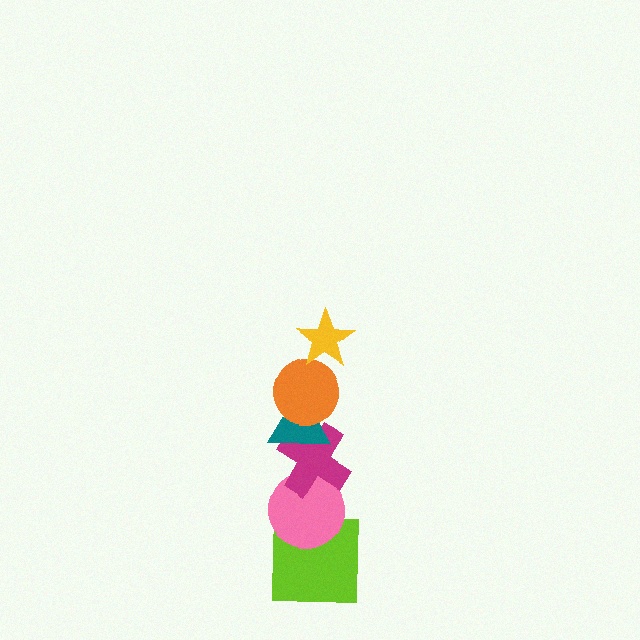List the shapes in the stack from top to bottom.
From top to bottom: the yellow star, the orange circle, the teal triangle, the magenta cross, the pink circle, the lime square.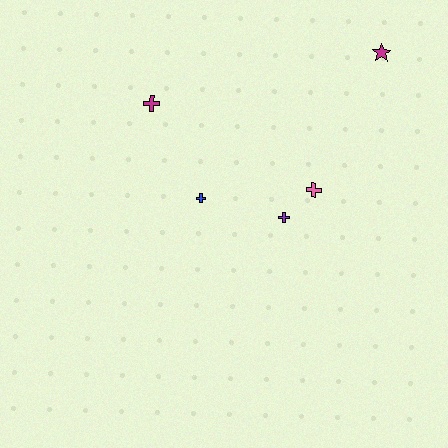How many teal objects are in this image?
There are no teal objects.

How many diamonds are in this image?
There are no diamonds.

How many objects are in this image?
There are 5 objects.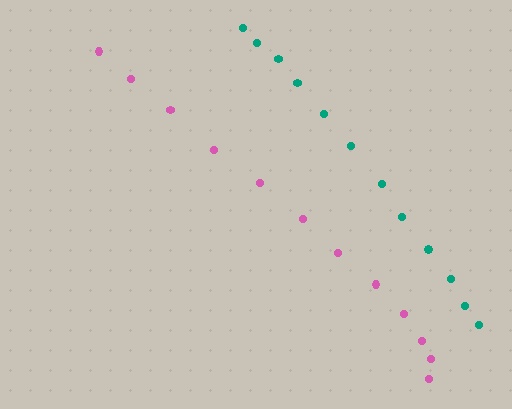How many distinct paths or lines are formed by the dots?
There are 2 distinct paths.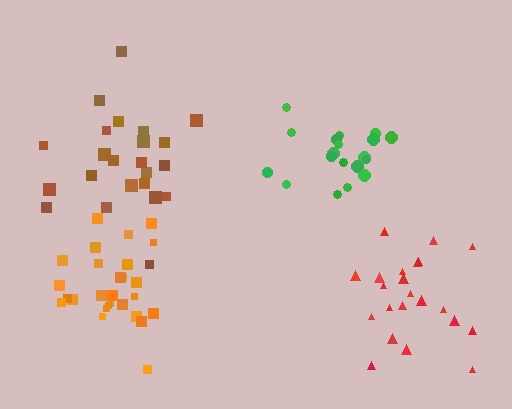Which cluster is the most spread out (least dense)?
Red.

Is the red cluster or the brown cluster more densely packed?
Brown.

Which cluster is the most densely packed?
Orange.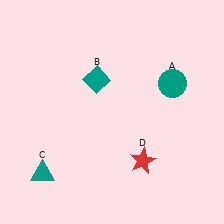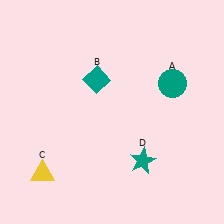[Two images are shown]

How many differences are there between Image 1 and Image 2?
There are 2 differences between the two images.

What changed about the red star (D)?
In Image 1, D is red. In Image 2, it changed to teal.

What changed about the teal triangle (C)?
In Image 1, C is teal. In Image 2, it changed to yellow.